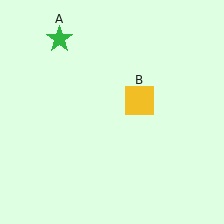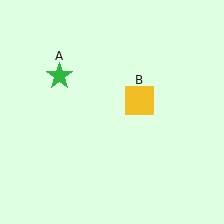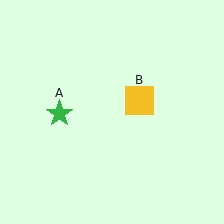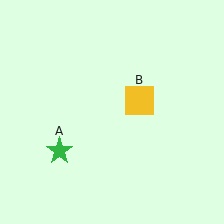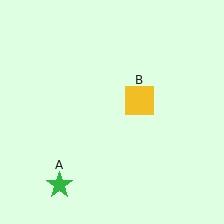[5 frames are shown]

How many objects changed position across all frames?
1 object changed position: green star (object A).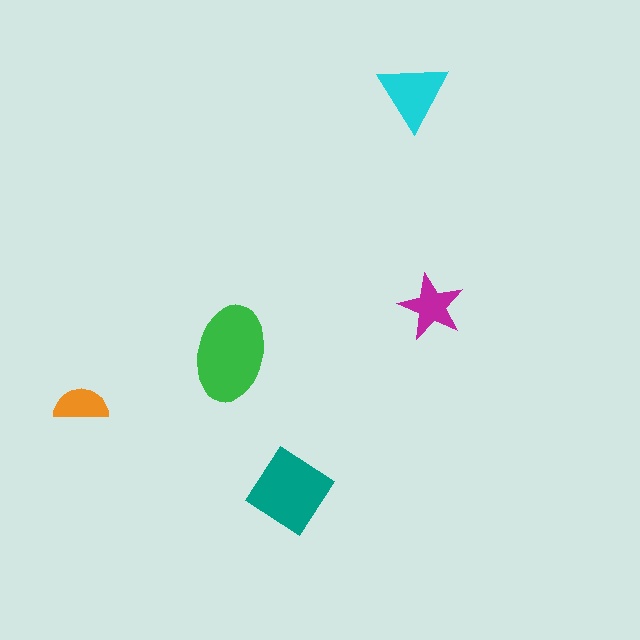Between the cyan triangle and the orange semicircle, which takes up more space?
The cyan triangle.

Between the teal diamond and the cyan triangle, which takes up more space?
The teal diamond.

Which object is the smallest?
The orange semicircle.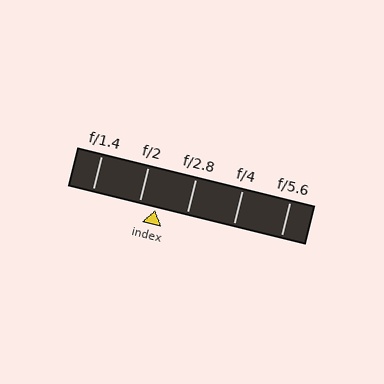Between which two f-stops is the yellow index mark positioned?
The index mark is between f/2 and f/2.8.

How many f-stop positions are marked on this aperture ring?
There are 5 f-stop positions marked.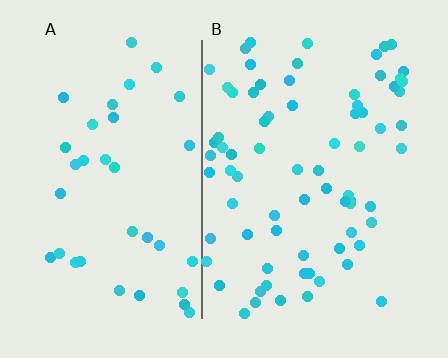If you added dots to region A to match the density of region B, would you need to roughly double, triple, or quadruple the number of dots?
Approximately double.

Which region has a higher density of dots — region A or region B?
B (the right).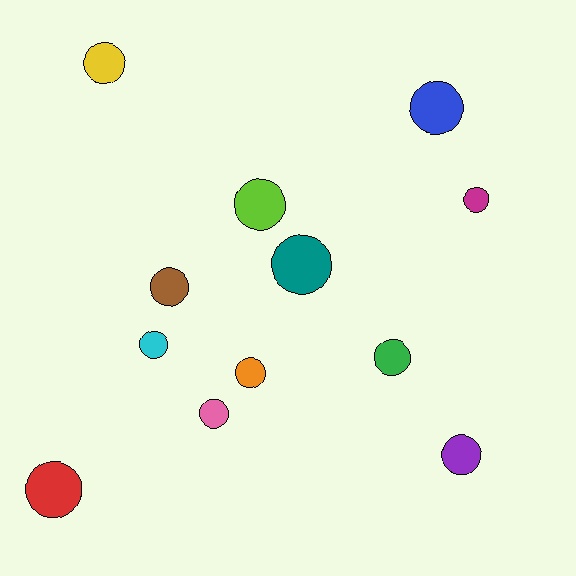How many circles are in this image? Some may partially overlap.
There are 12 circles.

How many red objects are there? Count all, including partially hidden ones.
There is 1 red object.